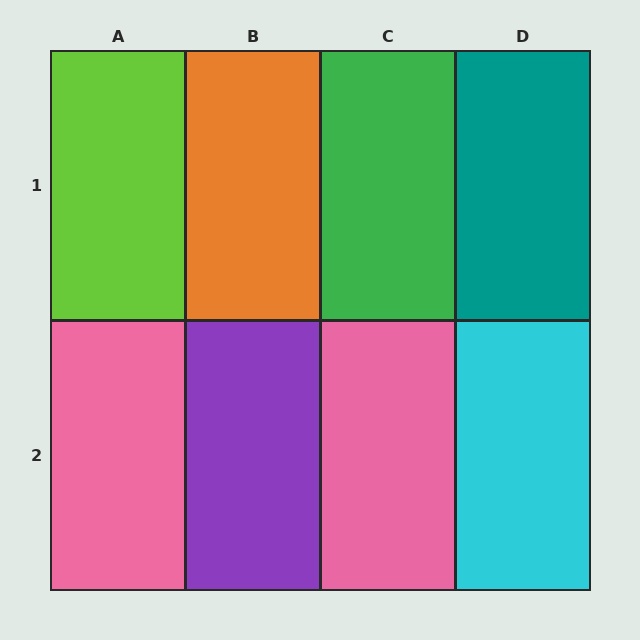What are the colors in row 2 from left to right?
Pink, purple, pink, cyan.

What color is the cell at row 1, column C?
Green.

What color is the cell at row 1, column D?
Teal.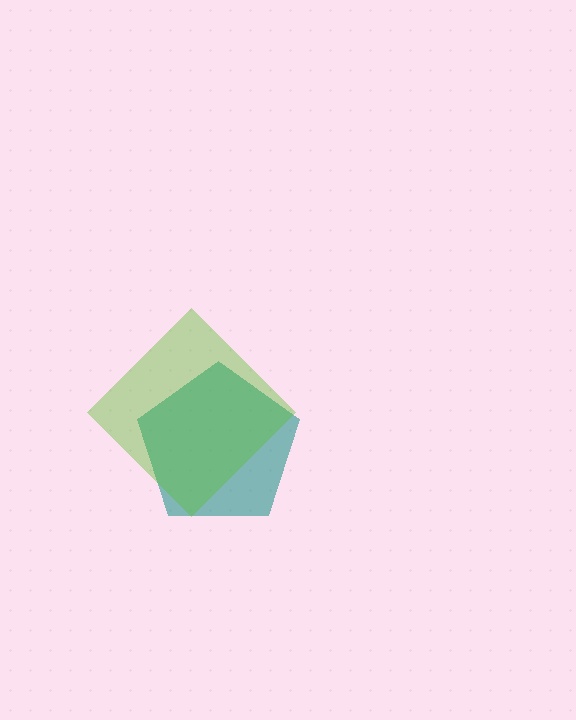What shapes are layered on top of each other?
The layered shapes are: a teal pentagon, a lime diamond.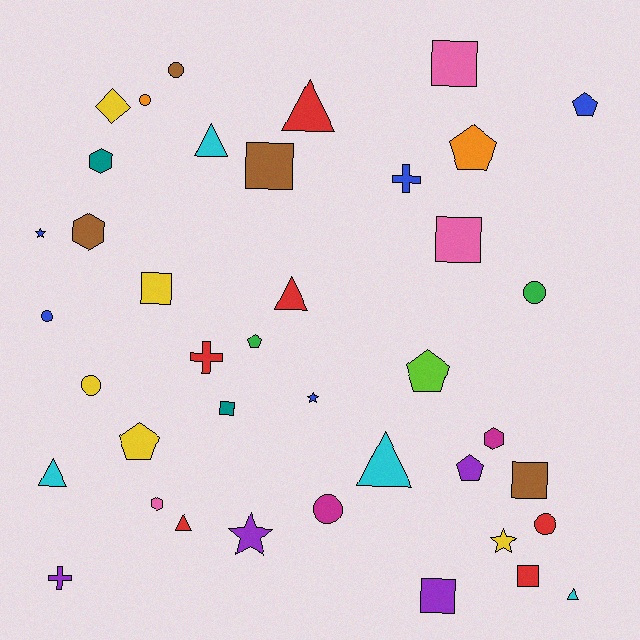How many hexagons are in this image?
There are 4 hexagons.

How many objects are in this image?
There are 40 objects.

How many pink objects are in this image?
There are 3 pink objects.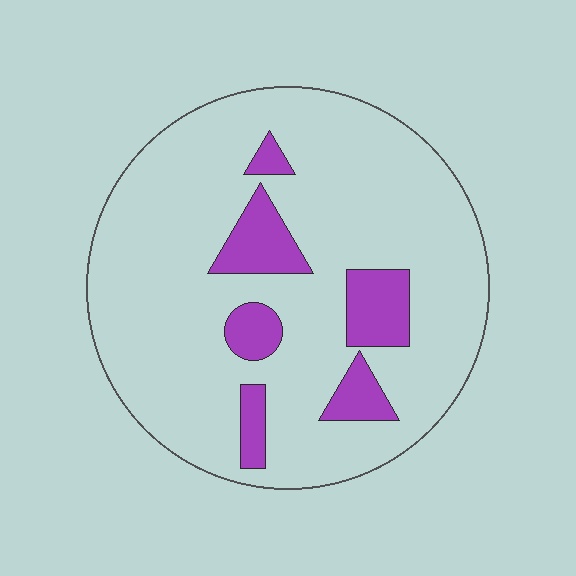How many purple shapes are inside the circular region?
6.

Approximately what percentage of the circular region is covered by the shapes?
Approximately 15%.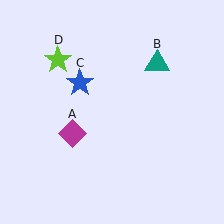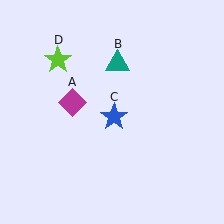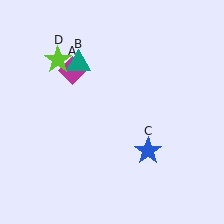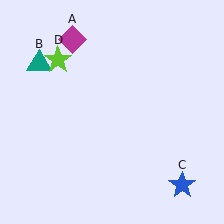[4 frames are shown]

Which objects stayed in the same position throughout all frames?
Lime star (object D) remained stationary.